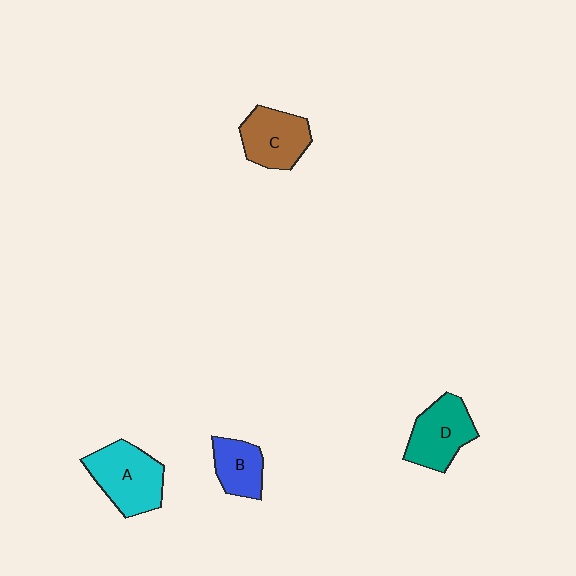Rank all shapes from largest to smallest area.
From largest to smallest: A (cyan), D (teal), C (brown), B (blue).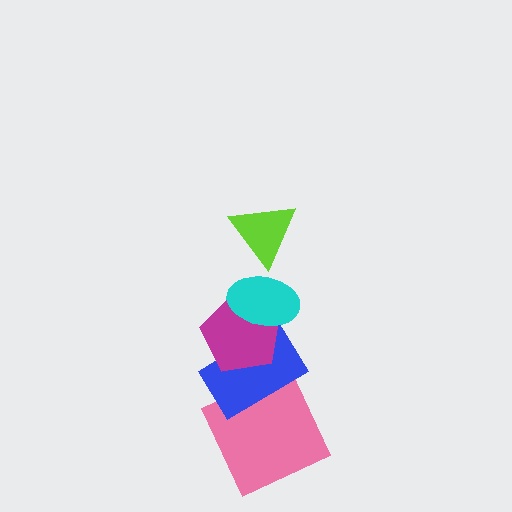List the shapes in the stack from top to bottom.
From top to bottom: the lime triangle, the cyan ellipse, the magenta pentagon, the blue rectangle, the pink square.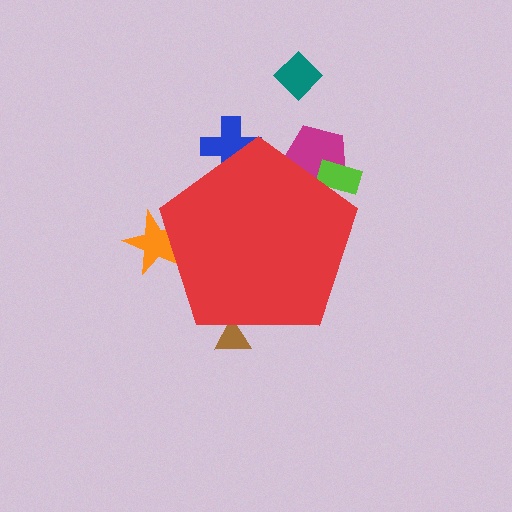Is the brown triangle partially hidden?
Yes, the brown triangle is partially hidden behind the red pentagon.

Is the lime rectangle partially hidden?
Yes, the lime rectangle is partially hidden behind the red pentagon.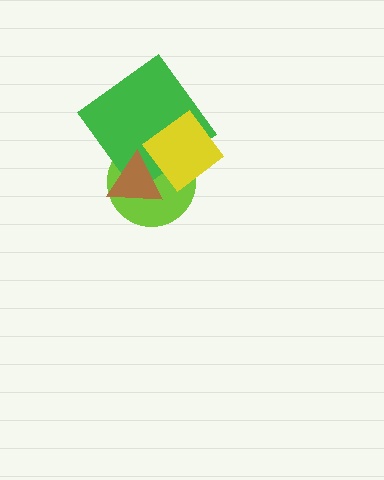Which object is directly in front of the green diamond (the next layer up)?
The brown triangle is directly in front of the green diamond.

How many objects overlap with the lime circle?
3 objects overlap with the lime circle.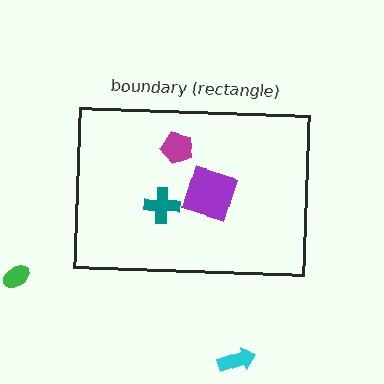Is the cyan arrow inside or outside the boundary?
Outside.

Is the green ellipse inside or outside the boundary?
Outside.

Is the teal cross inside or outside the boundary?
Inside.